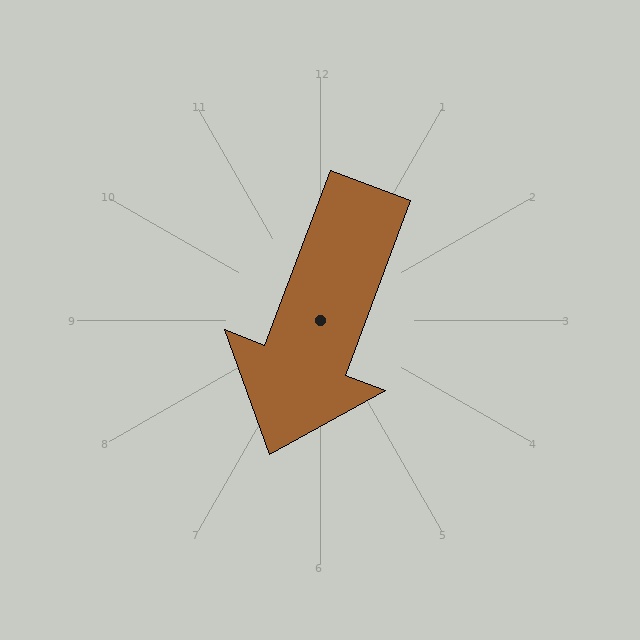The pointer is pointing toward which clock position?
Roughly 7 o'clock.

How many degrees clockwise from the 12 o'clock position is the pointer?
Approximately 201 degrees.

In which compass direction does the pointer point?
South.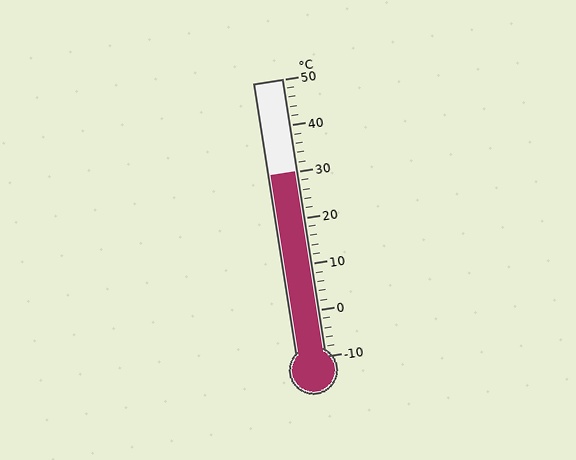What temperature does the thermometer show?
The thermometer shows approximately 30°C.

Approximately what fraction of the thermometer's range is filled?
The thermometer is filled to approximately 65% of its range.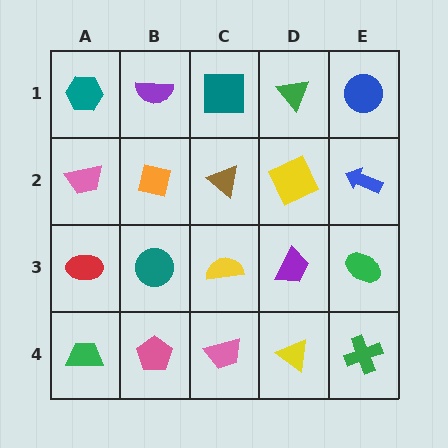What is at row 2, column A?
A pink trapezoid.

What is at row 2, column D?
A yellow square.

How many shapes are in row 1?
5 shapes.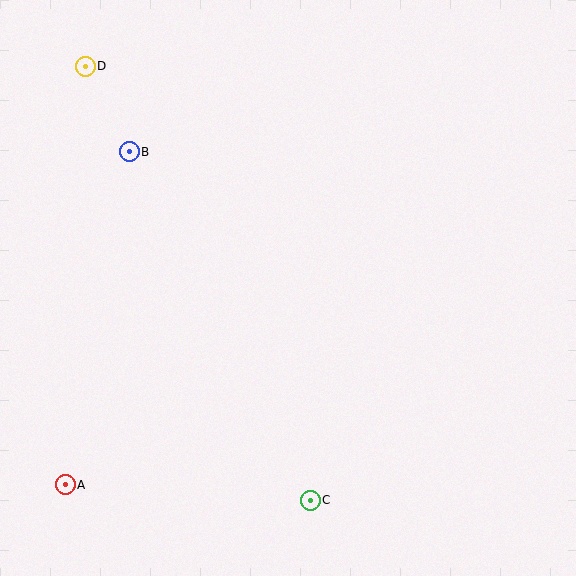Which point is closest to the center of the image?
Point B at (129, 152) is closest to the center.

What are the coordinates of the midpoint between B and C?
The midpoint between B and C is at (220, 326).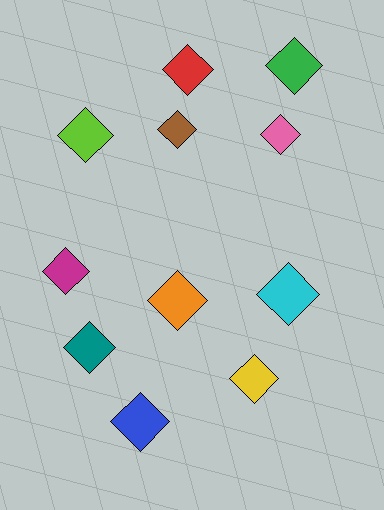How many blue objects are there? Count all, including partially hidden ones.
There is 1 blue object.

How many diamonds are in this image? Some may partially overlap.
There are 11 diamonds.